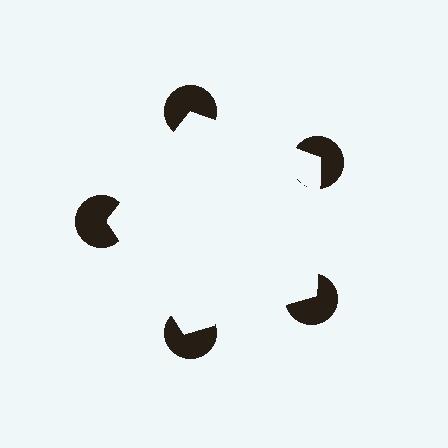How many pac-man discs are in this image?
There are 5 — one at each vertex of the illusory pentagon.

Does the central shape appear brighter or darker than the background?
It typically appears slightly brighter than the background, even though no actual brightness change is drawn.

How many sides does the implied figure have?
5 sides.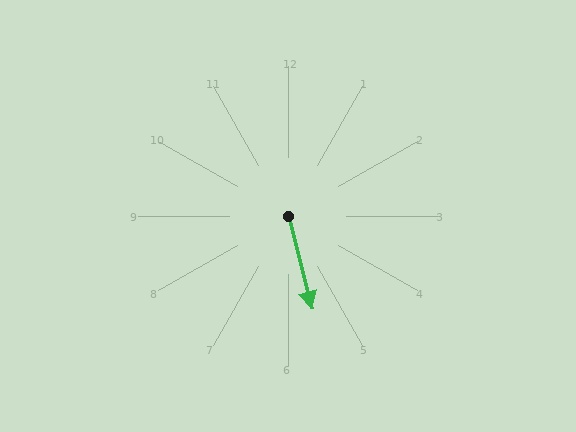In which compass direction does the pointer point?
South.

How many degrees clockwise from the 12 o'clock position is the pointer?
Approximately 166 degrees.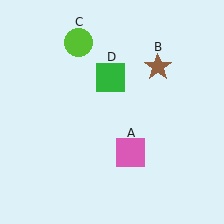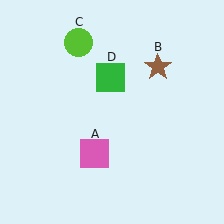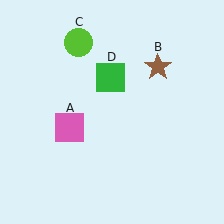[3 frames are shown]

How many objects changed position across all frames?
1 object changed position: pink square (object A).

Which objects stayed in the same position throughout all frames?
Brown star (object B) and lime circle (object C) and green square (object D) remained stationary.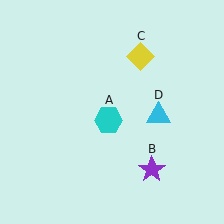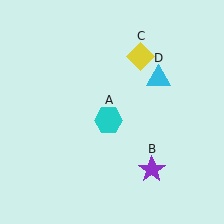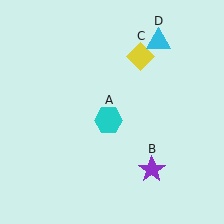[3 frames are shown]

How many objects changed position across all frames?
1 object changed position: cyan triangle (object D).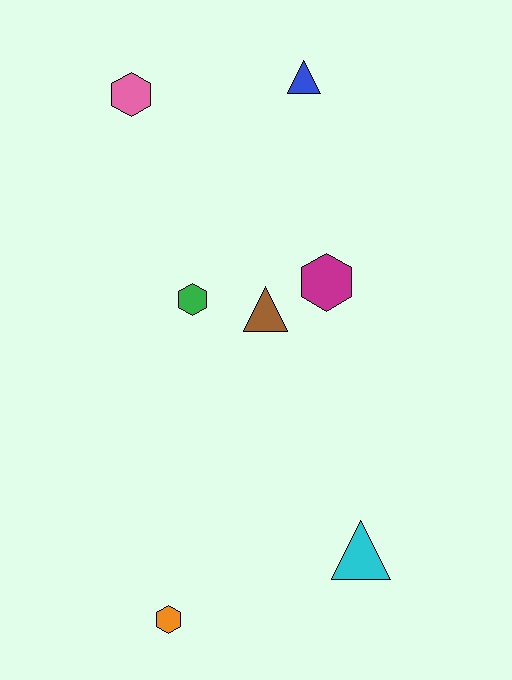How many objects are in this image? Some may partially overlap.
There are 7 objects.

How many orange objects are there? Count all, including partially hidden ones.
There is 1 orange object.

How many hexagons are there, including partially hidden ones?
There are 4 hexagons.